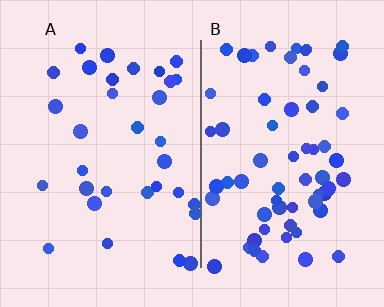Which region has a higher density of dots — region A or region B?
B (the right).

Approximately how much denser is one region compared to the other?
Approximately 2.0× — region B over region A.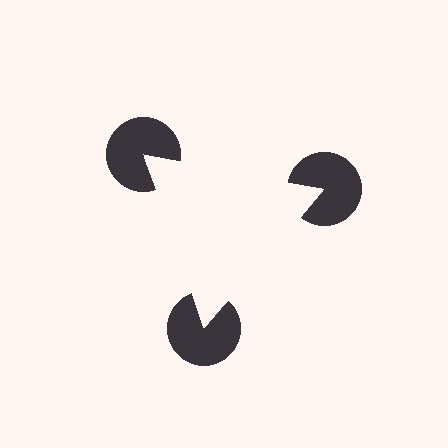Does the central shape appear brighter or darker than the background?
It typically appears slightly brighter than the background, even though no actual brightness change is drawn.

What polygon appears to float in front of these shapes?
An illusory triangle — its edges are inferred from the aligned wedge cuts in the pac-man discs, not physically drawn.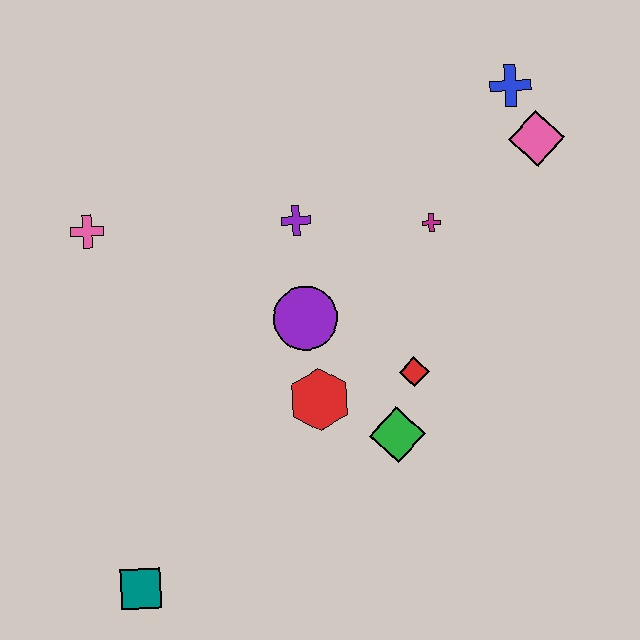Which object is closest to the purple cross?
The purple circle is closest to the purple cross.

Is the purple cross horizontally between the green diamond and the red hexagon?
No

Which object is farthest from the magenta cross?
The teal square is farthest from the magenta cross.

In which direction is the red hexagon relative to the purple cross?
The red hexagon is below the purple cross.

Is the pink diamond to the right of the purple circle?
Yes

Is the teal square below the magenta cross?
Yes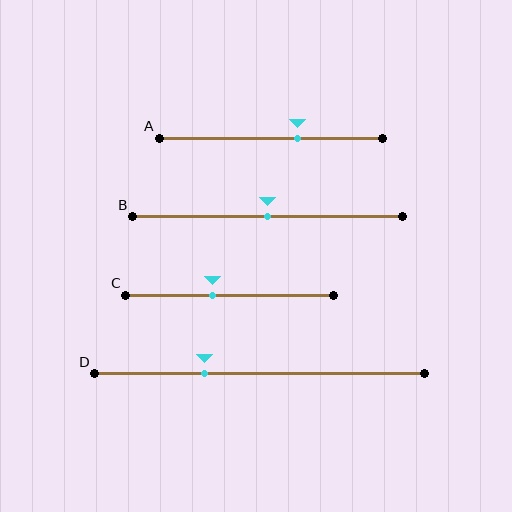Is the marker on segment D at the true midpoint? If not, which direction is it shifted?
No, the marker on segment D is shifted to the left by about 17% of the segment length.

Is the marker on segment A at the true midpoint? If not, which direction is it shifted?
No, the marker on segment A is shifted to the right by about 12% of the segment length.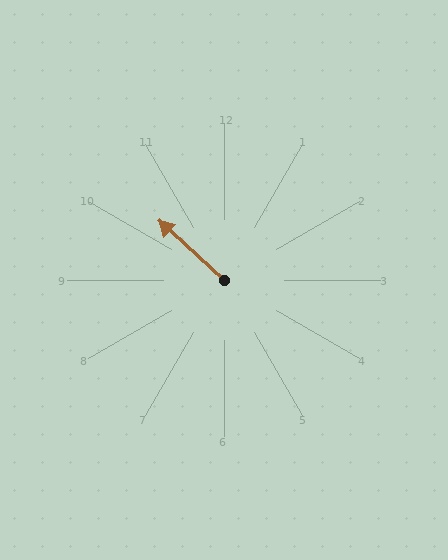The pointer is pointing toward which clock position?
Roughly 10 o'clock.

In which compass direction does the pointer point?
Northwest.